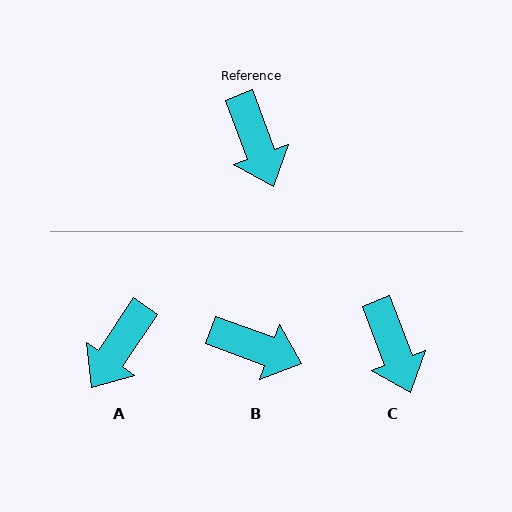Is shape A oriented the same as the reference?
No, it is off by about 54 degrees.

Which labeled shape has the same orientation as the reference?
C.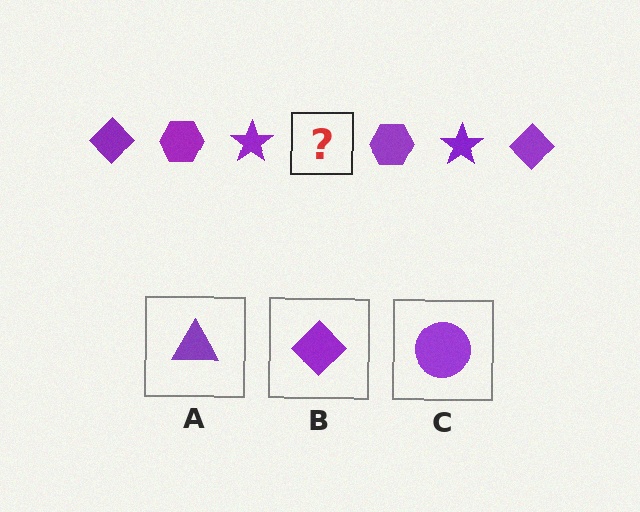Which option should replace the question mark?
Option B.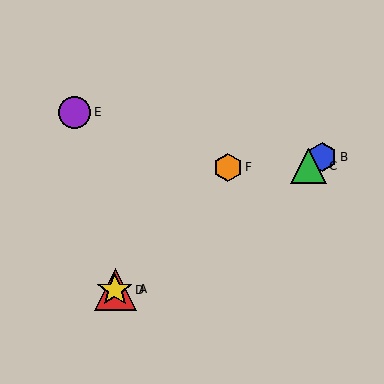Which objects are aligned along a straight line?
Objects A, B, C, D are aligned along a straight line.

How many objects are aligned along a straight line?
4 objects (A, B, C, D) are aligned along a straight line.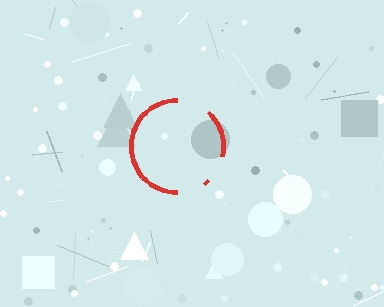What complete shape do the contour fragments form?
The contour fragments form a circle.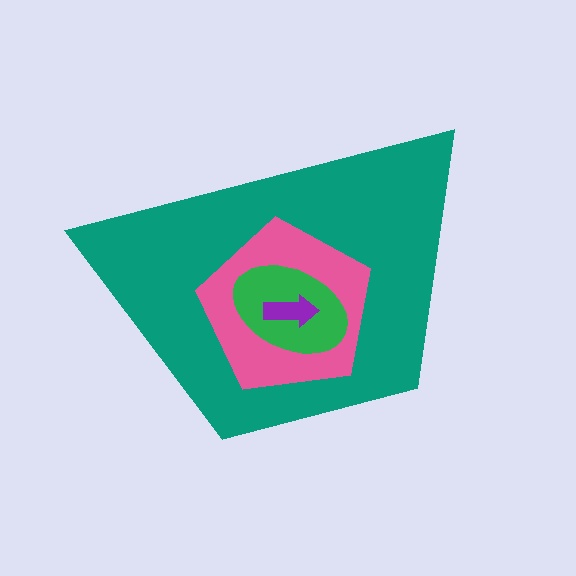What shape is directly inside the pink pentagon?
The green ellipse.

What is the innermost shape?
The purple arrow.